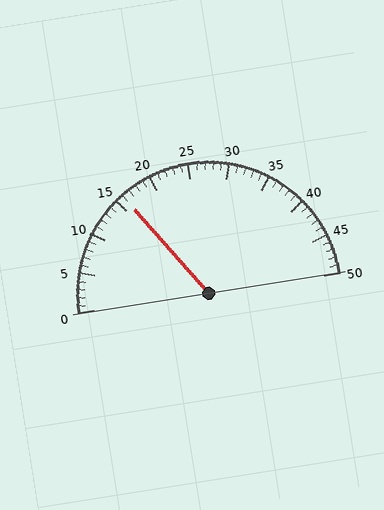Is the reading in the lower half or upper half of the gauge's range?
The reading is in the lower half of the range (0 to 50).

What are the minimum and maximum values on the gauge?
The gauge ranges from 0 to 50.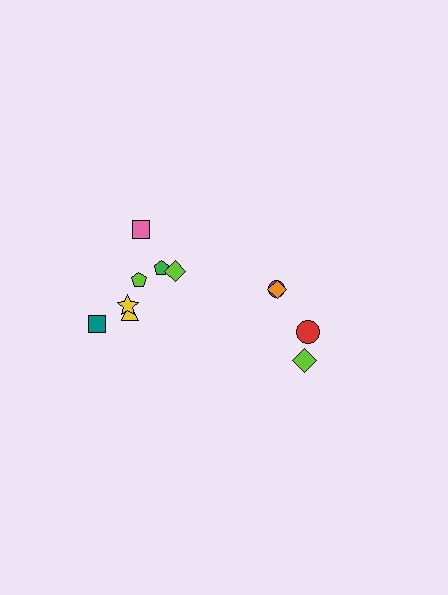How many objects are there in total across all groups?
There are 11 objects.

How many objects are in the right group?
There are 4 objects.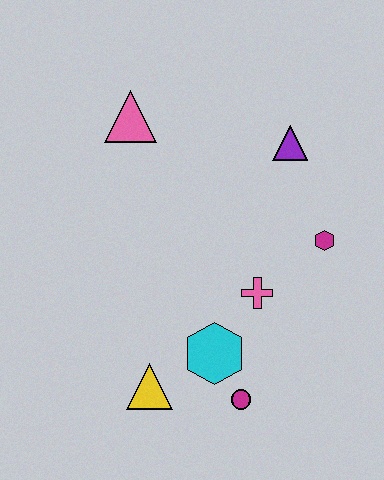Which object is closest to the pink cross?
The cyan hexagon is closest to the pink cross.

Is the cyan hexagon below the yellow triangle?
No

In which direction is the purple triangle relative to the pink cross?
The purple triangle is above the pink cross.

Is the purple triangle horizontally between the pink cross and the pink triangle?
No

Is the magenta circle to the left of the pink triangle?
No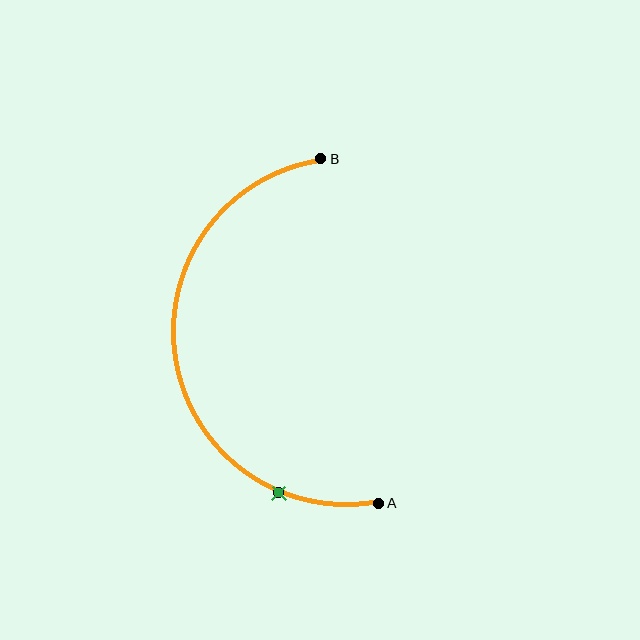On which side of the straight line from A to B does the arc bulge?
The arc bulges to the left of the straight line connecting A and B.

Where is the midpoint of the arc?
The arc midpoint is the point on the curve farthest from the straight line joining A and B. It sits to the left of that line.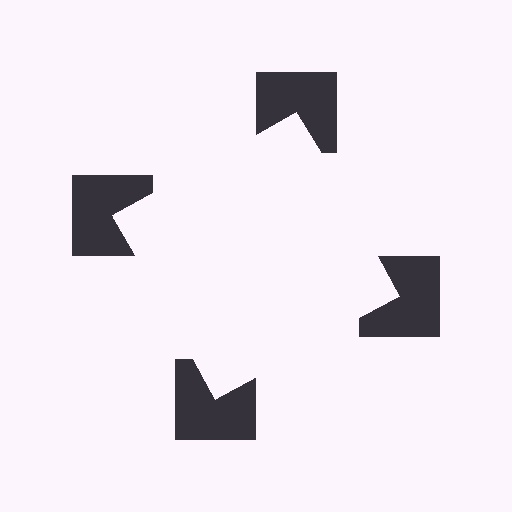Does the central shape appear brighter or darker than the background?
It typically appears slightly brighter than the background, even though no actual brightness change is drawn.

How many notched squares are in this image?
There are 4 — one at each vertex of the illusory square.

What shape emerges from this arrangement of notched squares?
An illusory square — its edges are inferred from the aligned wedge cuts in the notched squares, not physically drawn.